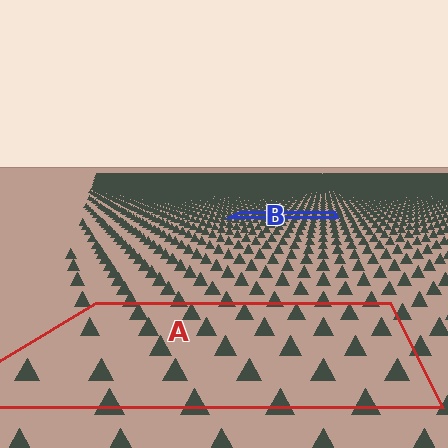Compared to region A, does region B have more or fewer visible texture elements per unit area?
Region B has more texture elements per unit area — they are packed more densely because it is farther away.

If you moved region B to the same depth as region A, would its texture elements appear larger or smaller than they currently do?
They would appear larger. At a closer depth, the same texture elements are projected at a bigger on-screen size.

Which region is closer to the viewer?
Region A is closer. The texture elements there are larger and more spread out.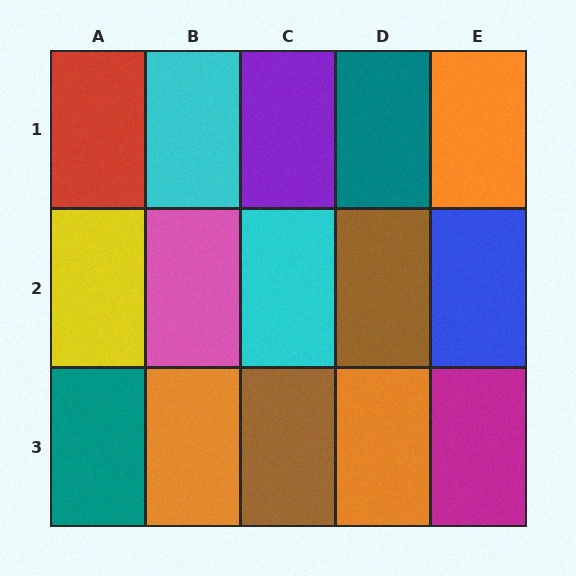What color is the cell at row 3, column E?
Magenta.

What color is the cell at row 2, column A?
Yellow.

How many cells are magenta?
1 cell is magenta.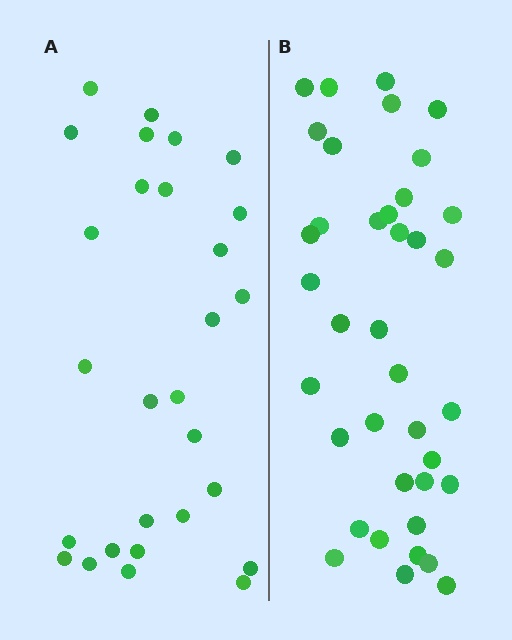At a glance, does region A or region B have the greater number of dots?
Region B (the right region) has more dots.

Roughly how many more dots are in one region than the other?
Region B has roughly 10 or so more dots than region A.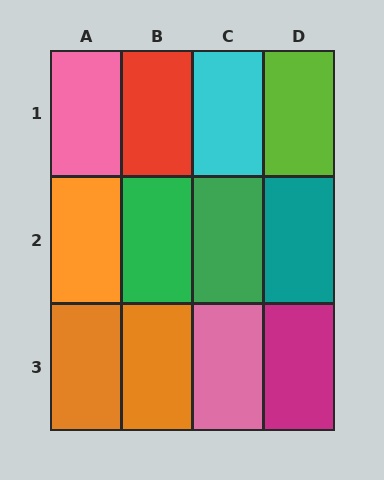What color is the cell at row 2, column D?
Teal.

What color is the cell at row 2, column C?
Green.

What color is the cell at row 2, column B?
Green.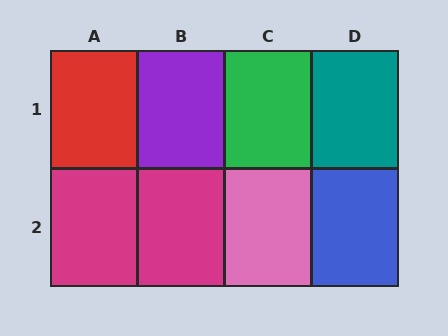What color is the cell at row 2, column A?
Magenta.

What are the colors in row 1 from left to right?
Red, purple, green, teal.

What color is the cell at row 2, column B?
Magenta.